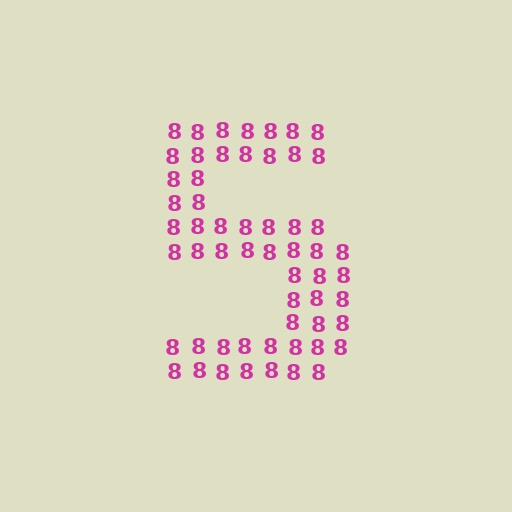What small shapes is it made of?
It is made of small digit 8's.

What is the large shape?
The large shape is the digit 5.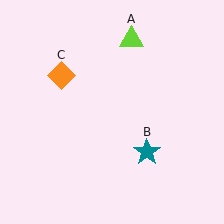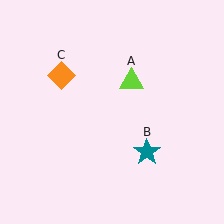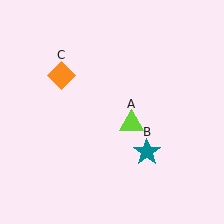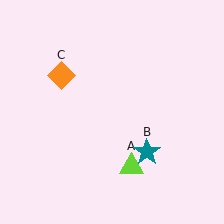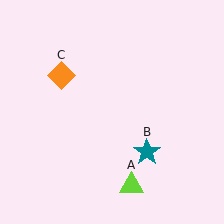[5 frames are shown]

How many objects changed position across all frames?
1 object changed position: lime triangle (object A).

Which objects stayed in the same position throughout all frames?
Teal star (object B) and orange diamond (object C) remained stationary.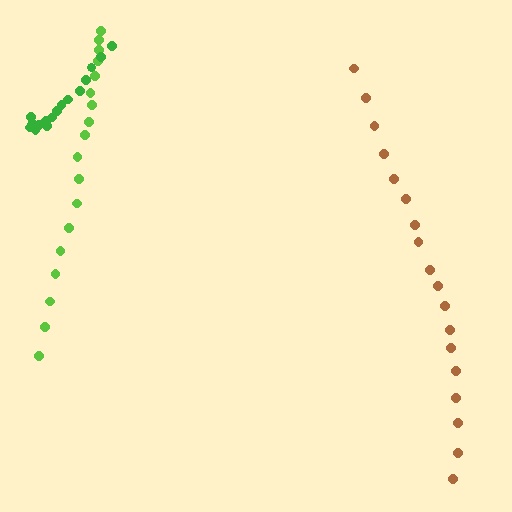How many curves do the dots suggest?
There are 3 distinct paths.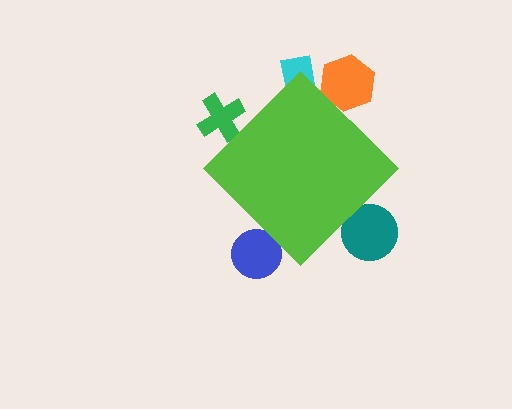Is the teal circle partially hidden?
Yes, the teal circle is partially hidden behind the lime diamond.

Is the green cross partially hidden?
Yes, the green cross is partially hidden behind the lime diamond.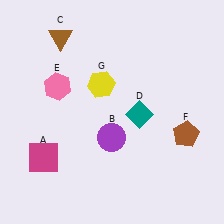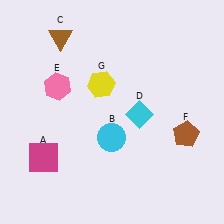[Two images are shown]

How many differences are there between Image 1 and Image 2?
There are 2 differences between the two images.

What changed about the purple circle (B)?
In Image 1, B is purple. In Image 2, it changed to cyan.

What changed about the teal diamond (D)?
In Image 1, D is teal. In Image 2, it changed to cyan.